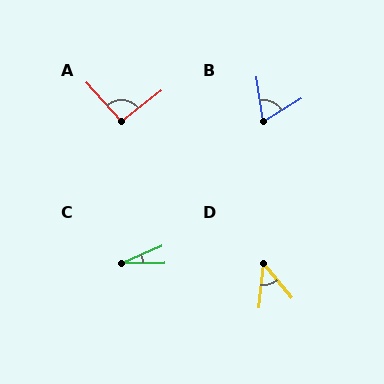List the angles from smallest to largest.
C (24°), D (46°), B (67°), A (94°).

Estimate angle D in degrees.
Approximately 46 degrees.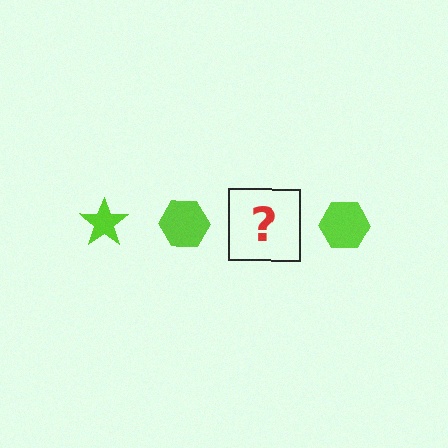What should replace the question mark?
The question mark should be replaced with a lime star.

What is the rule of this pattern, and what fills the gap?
The rule is that the pattern cycles through star, hexagon shapes in lime. The gap should be filled with a lime star.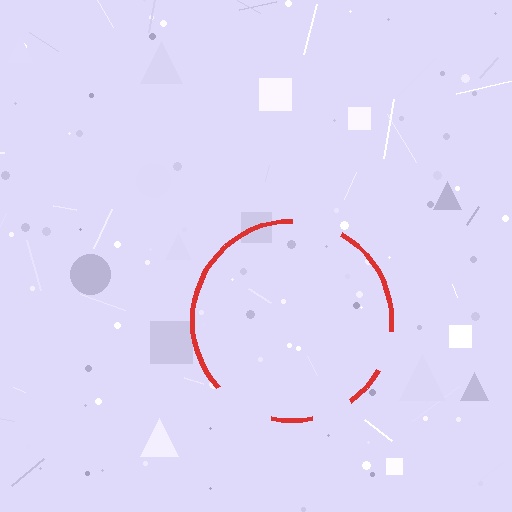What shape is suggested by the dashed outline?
The dashed outline suggests a circle.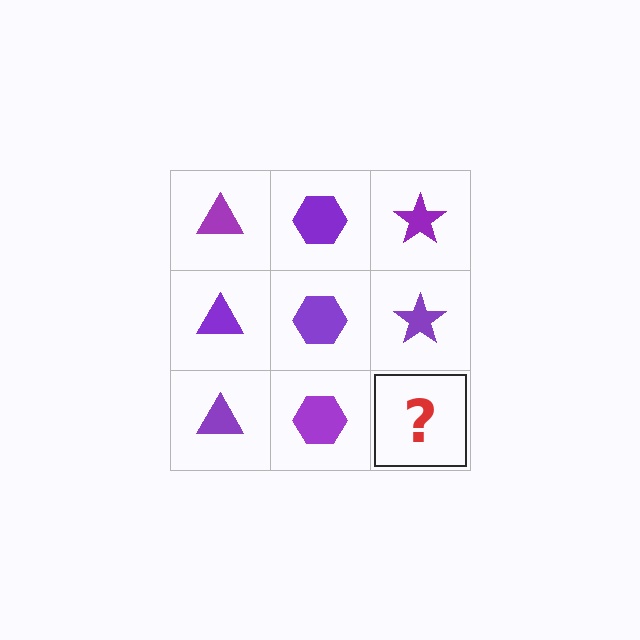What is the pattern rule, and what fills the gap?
The rule is that each column has a consistent shape. The gap should be filled with a purple star.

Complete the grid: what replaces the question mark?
The question mark should be replaced with a purple star.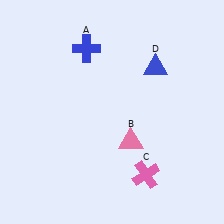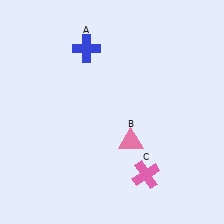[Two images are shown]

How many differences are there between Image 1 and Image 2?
There is 1 difference between the two images.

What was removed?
The blue triangle (D) was removed in Image 2.